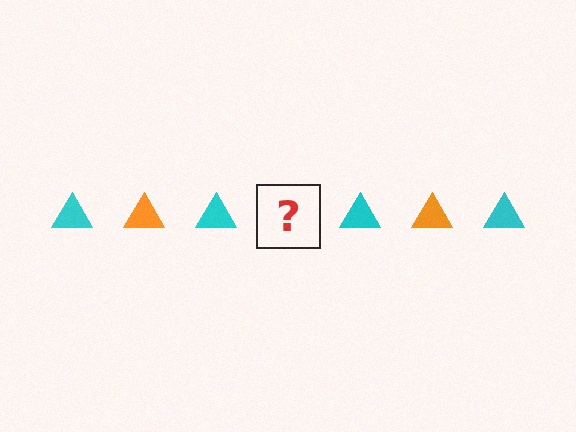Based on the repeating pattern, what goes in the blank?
The blank should be an orange triangle.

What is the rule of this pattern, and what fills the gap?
The rule is that the pattern cycles through cyan, orange triangles. The gap should be filled with an orange triangle.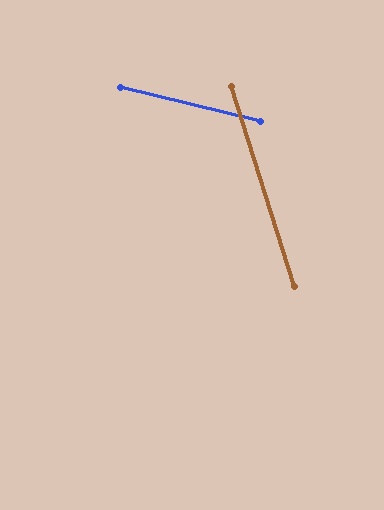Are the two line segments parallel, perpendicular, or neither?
Neither parallel nor perpendicular — they differ by about 59°.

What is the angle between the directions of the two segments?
Approximately 59 degrees.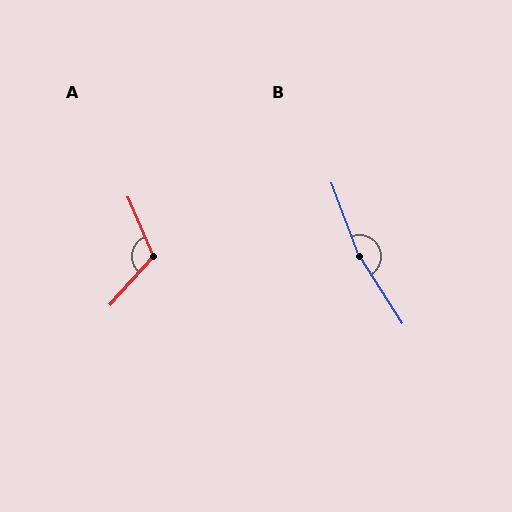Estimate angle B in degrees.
Approximately 167 degrees.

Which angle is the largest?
B, at approximately 167 degrees.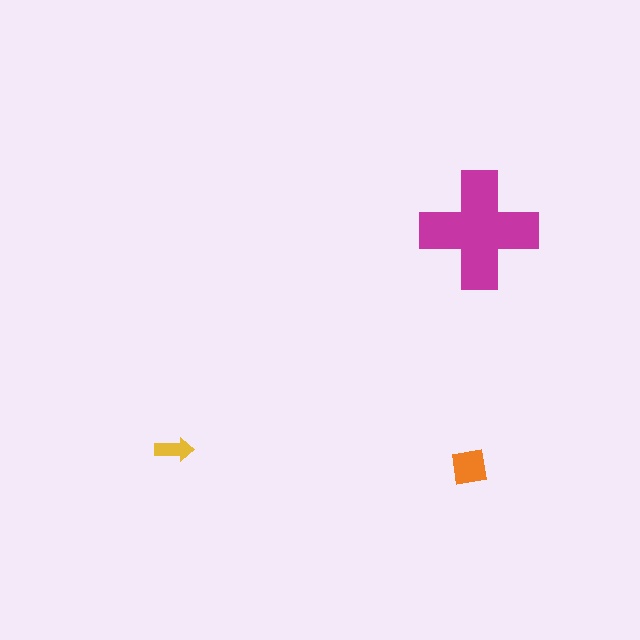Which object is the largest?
The magenta cross.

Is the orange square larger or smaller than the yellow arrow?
Larger.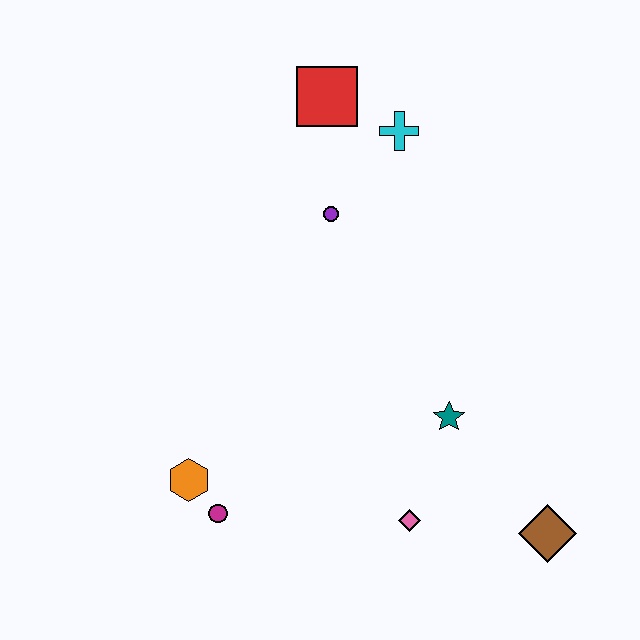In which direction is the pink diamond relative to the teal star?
The pink diamond is below the teal star.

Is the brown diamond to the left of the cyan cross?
No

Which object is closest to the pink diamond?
The teal star is closest to the pink diamond.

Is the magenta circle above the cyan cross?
No